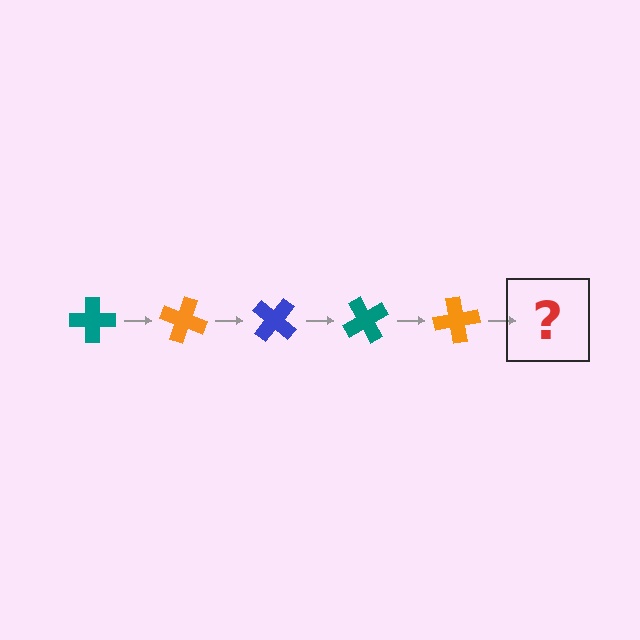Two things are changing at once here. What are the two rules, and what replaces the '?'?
The two rules are that it rotates 20 degrees each step and the color cycles through teal, orange, and blue. The '?' should be a blue cross, rotated 100 degrees from the start.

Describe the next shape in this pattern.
It should be a blue cross, rotated 100 degrees from the start.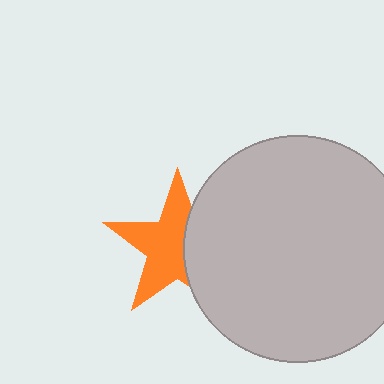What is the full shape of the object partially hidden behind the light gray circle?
The partially hidden object is an orange star.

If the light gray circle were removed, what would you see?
You would see the complete orange star.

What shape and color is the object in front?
The object in front is a light gray circle.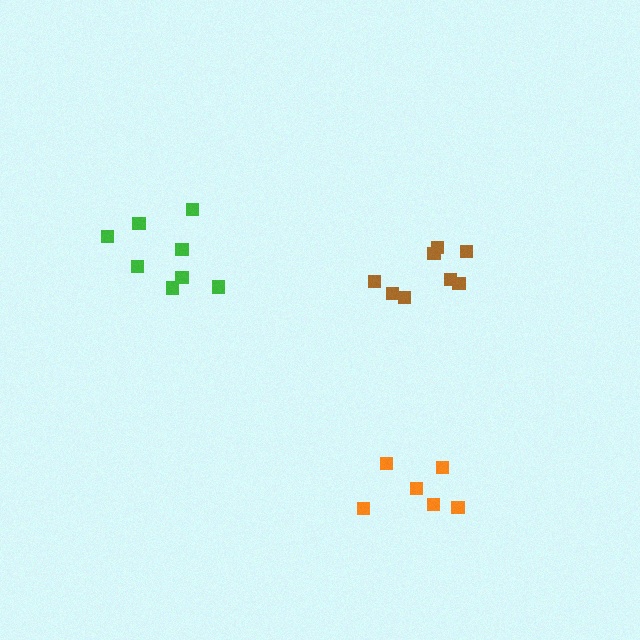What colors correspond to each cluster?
The clusters are colored: brown, orange, green.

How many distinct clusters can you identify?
There are 3 distinct clusters.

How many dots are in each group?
Group 1: 8 dots, Group 2: 6 dots, Group 3: 8 dots (22 total).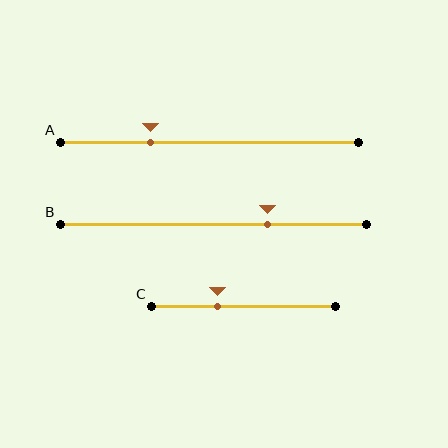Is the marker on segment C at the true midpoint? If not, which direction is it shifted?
No, the marker on segment C is shifted to the left by about 14% of the segment length.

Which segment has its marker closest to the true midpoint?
Segment C has its marker closest to the true midpoint.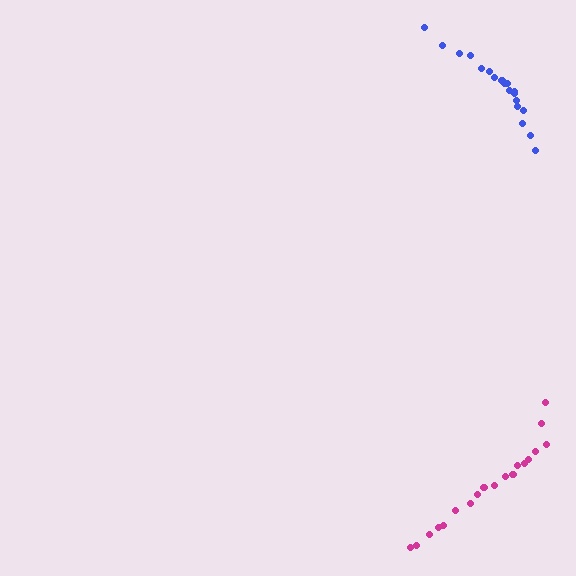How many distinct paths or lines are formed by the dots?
There are 2 distinct paths.